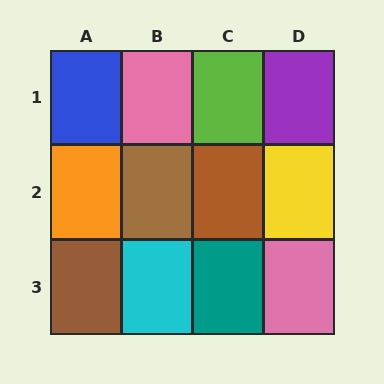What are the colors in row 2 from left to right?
Orange, brown, brown, yellow.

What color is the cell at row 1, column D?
Purple.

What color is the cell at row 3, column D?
Pink.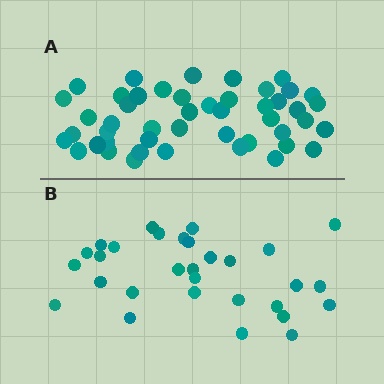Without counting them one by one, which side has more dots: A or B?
Region A (the top region) has more dots.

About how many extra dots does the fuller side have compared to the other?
Region A has approximately 15 more dots than region B.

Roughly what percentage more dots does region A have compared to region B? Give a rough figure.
About 55% more.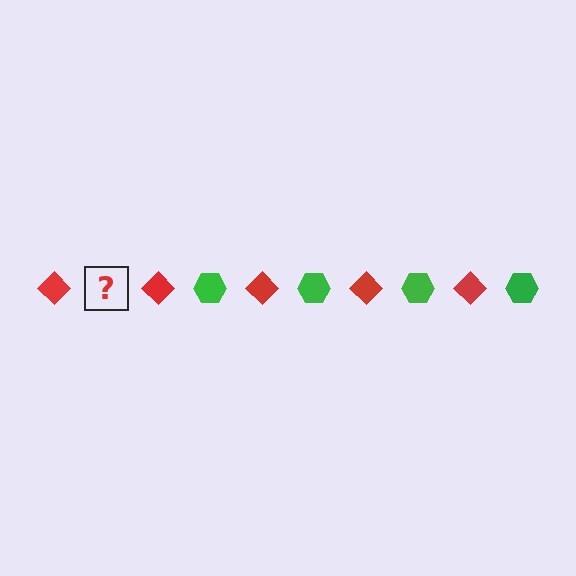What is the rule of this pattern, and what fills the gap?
The rule is that the pattern alternates between red diamond and green hexagon. The gap should be filled with a green hexagon.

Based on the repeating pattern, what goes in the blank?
The blank should be a green hexagon.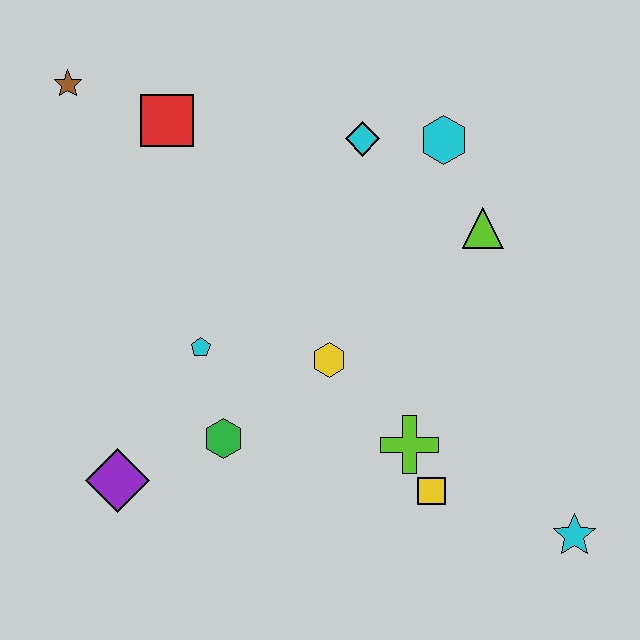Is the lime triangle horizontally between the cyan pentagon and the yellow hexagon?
No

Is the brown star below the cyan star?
No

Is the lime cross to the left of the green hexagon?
No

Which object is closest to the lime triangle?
The cyan hexagon is closest to the lime triangle.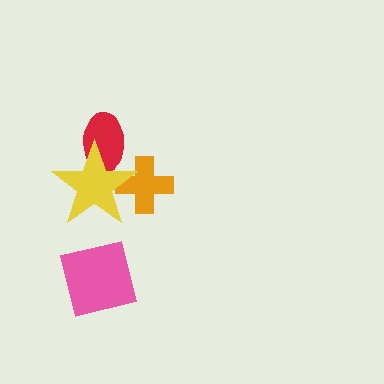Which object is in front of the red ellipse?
The yellow star is in front of the red ellipse.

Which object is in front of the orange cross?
The yellow star is in front of the orange cross.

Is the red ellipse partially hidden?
Yes, it is partially covered by another shape.